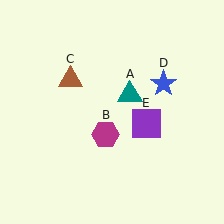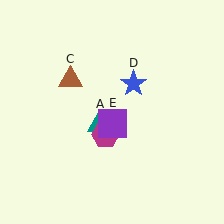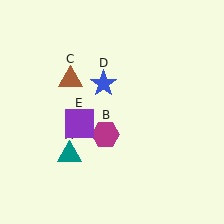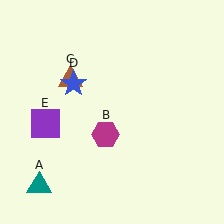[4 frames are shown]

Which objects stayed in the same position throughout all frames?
Magenta hexagon (object B) and brown triangle (object C) remained stationary.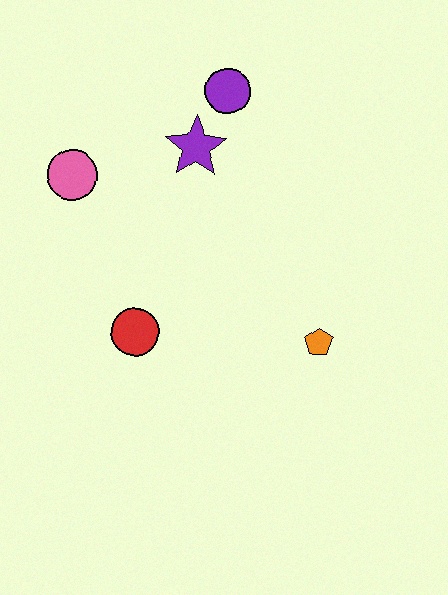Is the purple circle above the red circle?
Yes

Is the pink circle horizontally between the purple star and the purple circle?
No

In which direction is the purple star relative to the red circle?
The purple star is above the red circle.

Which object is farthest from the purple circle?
The orange pentagon is farthest from the purple circle.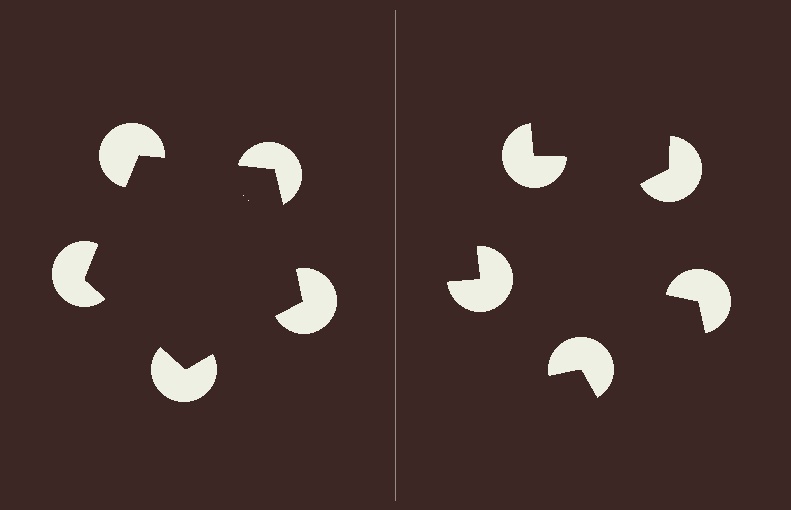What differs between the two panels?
The pac-man discs are positioned identically on both sides; only the wedge orientations differ. On the left they align to a pentagon; on the right they are misaligned.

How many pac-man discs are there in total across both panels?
10 — 5 on each side.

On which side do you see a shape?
An illusory pentagon appears on the left side. On the right side the wedge cuts are rotated, so no coherent shape forms.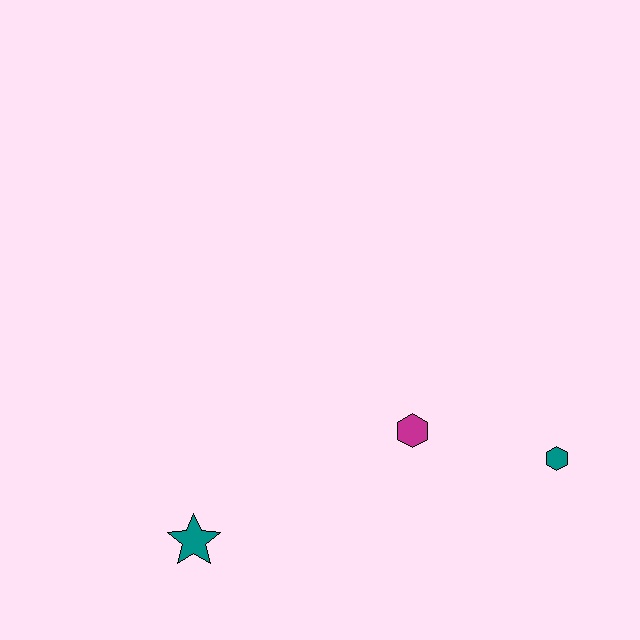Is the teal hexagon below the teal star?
No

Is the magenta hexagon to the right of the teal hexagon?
No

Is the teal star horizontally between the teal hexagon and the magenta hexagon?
No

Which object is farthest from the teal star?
The teal hexagon is farthest from the teal star.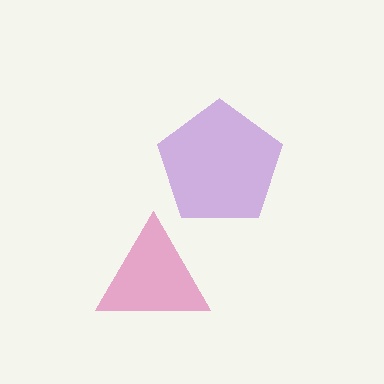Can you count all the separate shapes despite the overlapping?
Yes, there are 2 separate shapes.